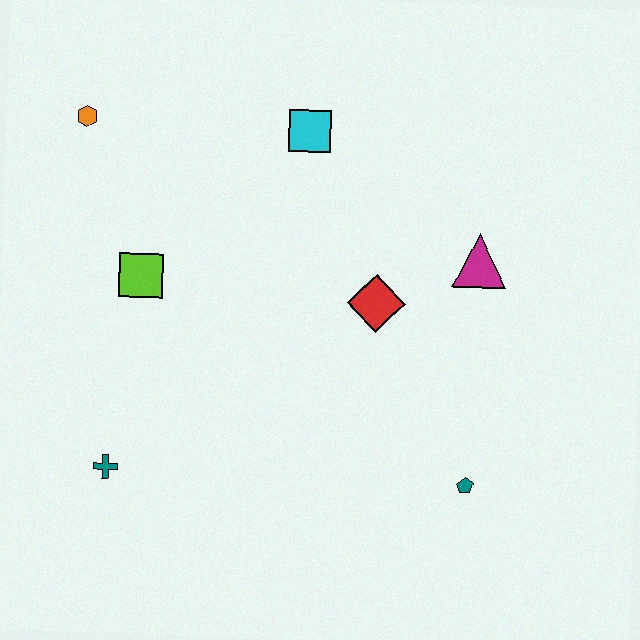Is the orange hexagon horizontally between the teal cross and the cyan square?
No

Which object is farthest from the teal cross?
The magenta triangle is farthest from the teal cross.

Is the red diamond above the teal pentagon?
Yes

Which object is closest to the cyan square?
The red diamond is closest to the cyan square.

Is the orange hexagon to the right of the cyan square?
No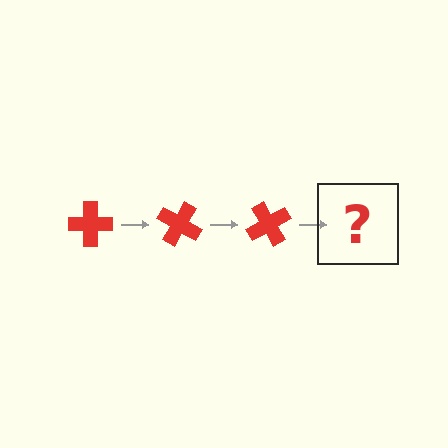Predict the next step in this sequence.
The next step is a red cross rotated 90 degrees.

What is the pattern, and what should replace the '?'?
The pattern is that the cross rotates 30 degrees each step. The '?' should be a red cross rotated 90 degrees.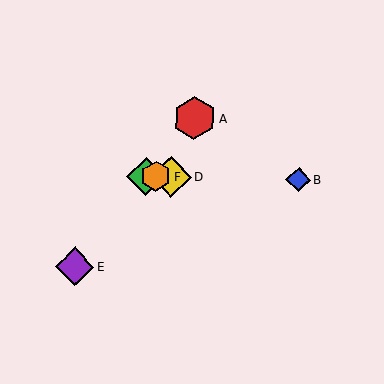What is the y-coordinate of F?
Object F is at y≈177.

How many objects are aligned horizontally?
4 objects (B, C, D, F) are aligned horizontally.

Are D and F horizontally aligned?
Yes, both are at y≈177.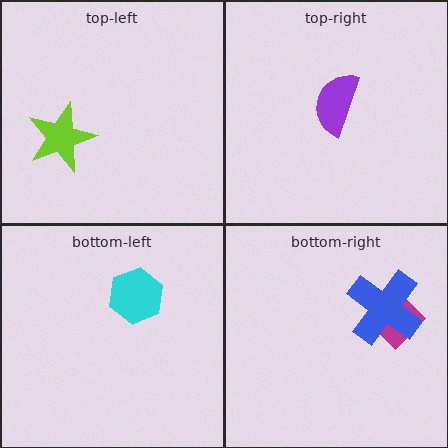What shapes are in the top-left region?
The lime star.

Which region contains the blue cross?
The bottom-right region.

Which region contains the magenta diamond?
The bottom-right region.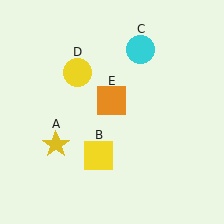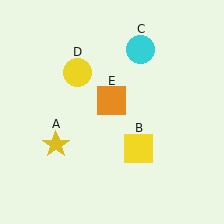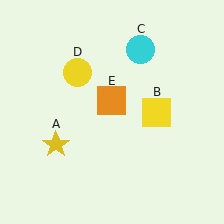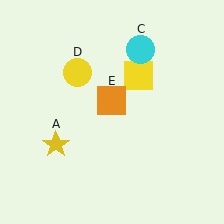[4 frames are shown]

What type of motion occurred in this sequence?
The yellow square (object B) rotated counterclockwise around the center of the scene.